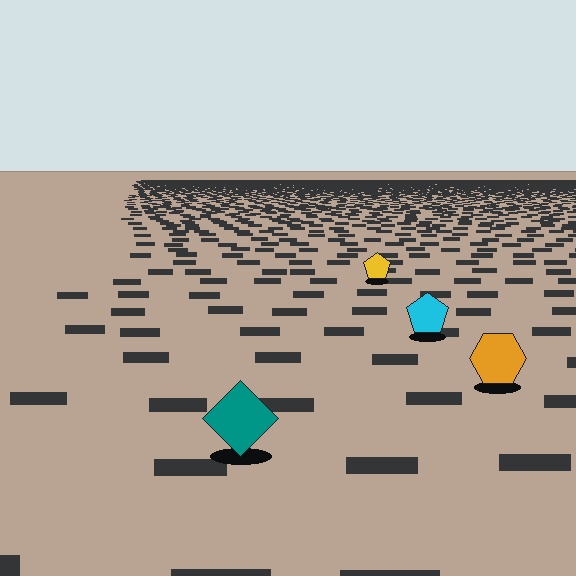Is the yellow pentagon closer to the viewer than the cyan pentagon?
No. The cyan pentagon is closer — you can tell from the texture gradient: the ground texture is coarser near it.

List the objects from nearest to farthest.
From nearest to farthest: the teal diamond, the orange hexagon, the cyan pentagon, the yellow pentagon.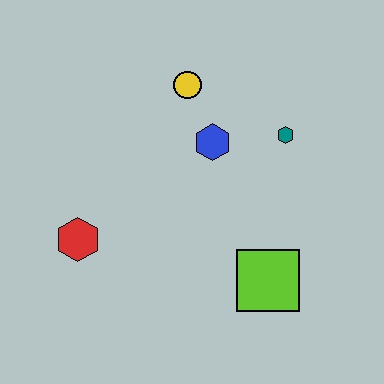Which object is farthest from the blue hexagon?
The red hexagon is farthest from the blue hexagon.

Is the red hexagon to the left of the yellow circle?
Yes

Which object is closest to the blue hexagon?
The yellow circle is closest to the blue hexagon.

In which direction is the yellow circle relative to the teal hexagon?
The yellow circle is to the left of the teal hexagon.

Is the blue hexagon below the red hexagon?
No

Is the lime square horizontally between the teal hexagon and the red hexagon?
Yes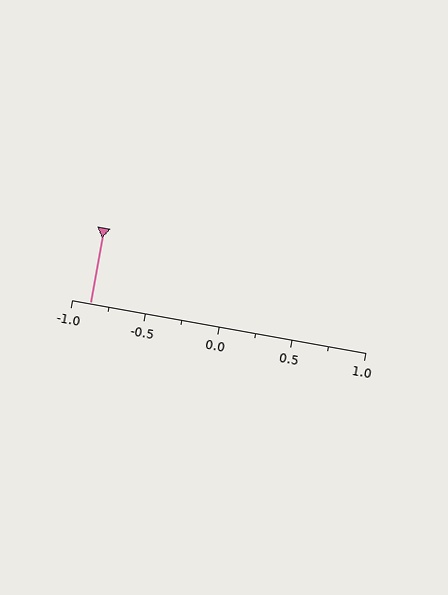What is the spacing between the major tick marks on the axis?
The major ticks are spaced 0.5 apart.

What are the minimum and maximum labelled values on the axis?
The axis runs from -1.0 to 1.0.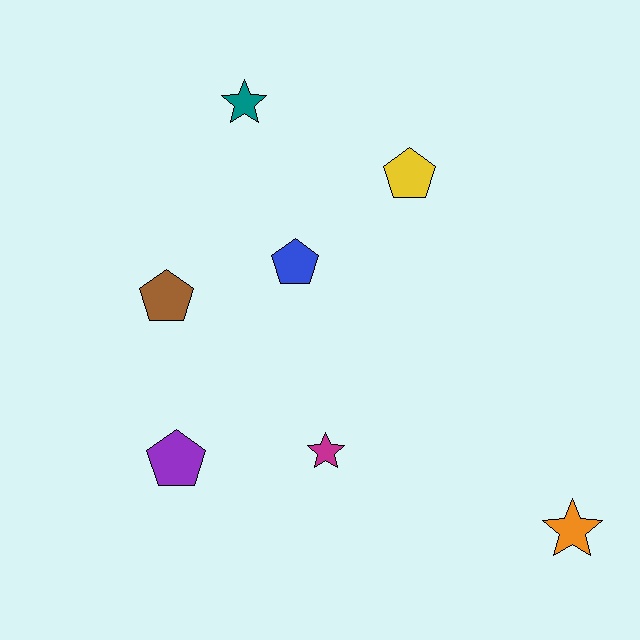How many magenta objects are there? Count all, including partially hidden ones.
There is 1 magenta object.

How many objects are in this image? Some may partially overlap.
There are 7 objects.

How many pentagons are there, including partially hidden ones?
There are 4 pentagons.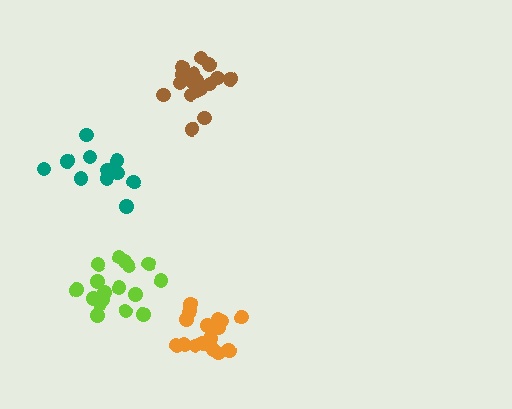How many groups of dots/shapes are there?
There are 4 groups.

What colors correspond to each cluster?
The clusters are colored: orange, brown, lime, teal.